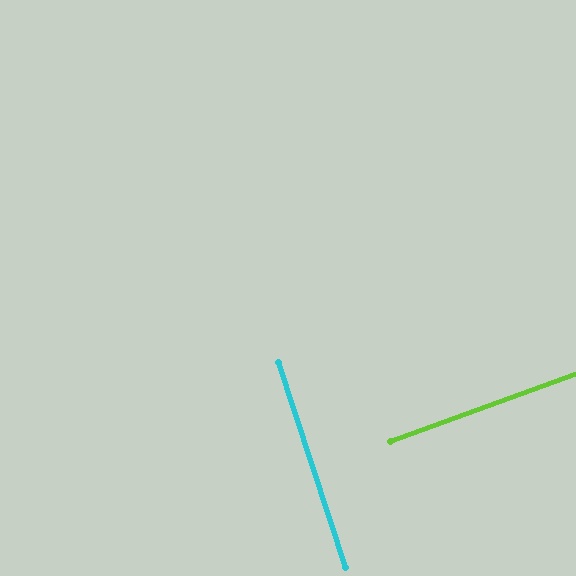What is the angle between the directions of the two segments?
Approximately 88 degrees.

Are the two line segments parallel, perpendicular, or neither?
Perpendicular — they meet at approximately 88°.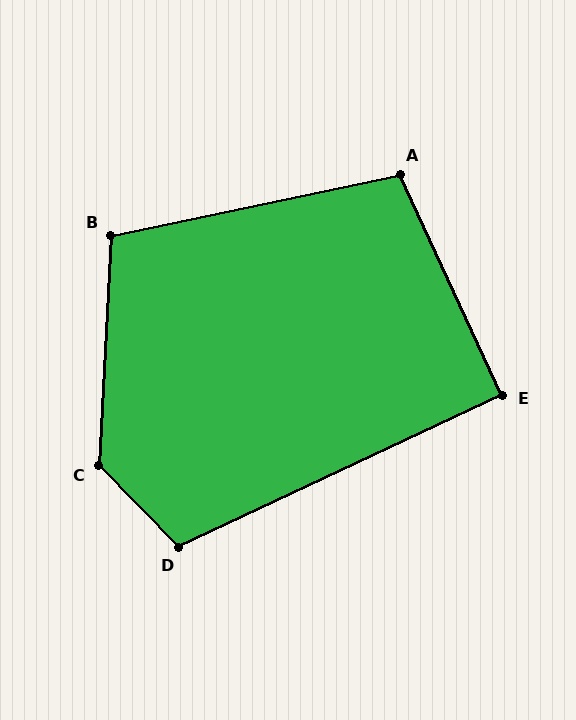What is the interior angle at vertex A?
Approximately 103 degrees (obtuse).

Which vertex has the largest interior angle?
C, at approximately 133 degrees.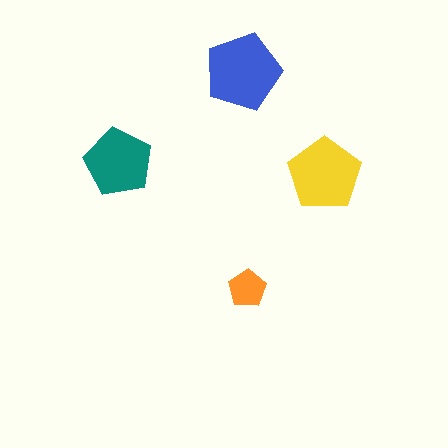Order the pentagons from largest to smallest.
the blue one, the yellow one, the teal one, the orange one.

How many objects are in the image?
There are 4 objects in the image.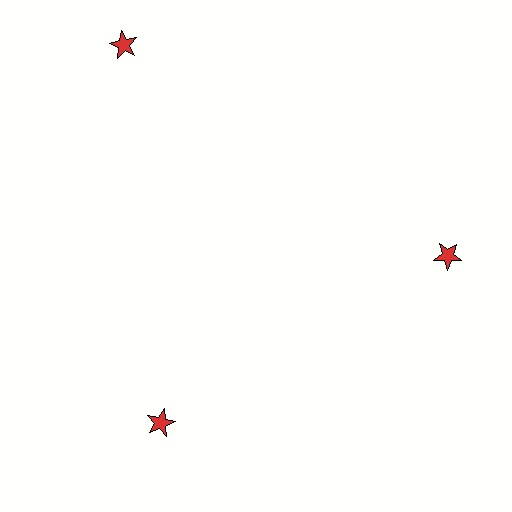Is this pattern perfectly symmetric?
No. The 3 red stars are arranged in a ring, but one element near the 11 o'clock position is pushed outward from the center, breaking the 3-fold rotational symmetry.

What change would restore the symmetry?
The symmetry would be restored by moving it inward, back onto the ring so that all 3 stars sit at equal angles and equal distance from the center.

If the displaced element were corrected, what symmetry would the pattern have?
It would have 3-fold rotational symmetry — the pattern would map onto itself every 120 degrees.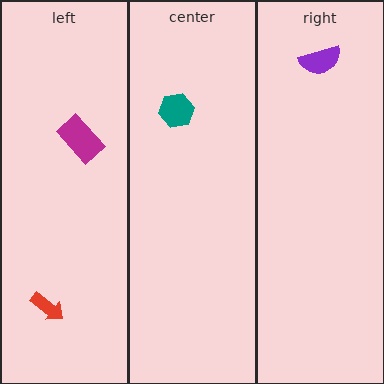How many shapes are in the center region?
1.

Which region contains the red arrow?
The left region.